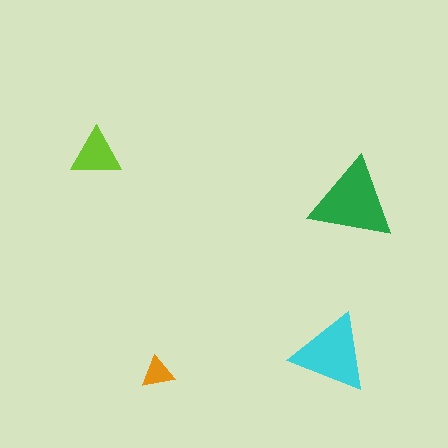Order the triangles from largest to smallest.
the green one, the cyan one, the lime one, the orange one.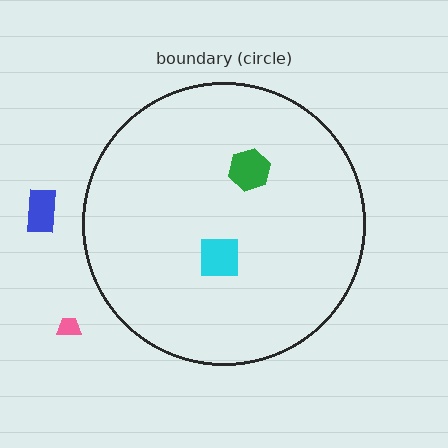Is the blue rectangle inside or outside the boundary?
Outside.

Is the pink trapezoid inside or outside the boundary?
Outside.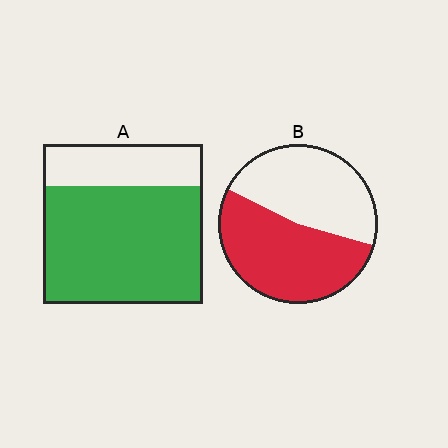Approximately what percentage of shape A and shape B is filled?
A is approximately 75% and B is approximately 55%.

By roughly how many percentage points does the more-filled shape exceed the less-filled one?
By roughly 20 percentage points (A over B).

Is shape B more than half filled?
Roughly half.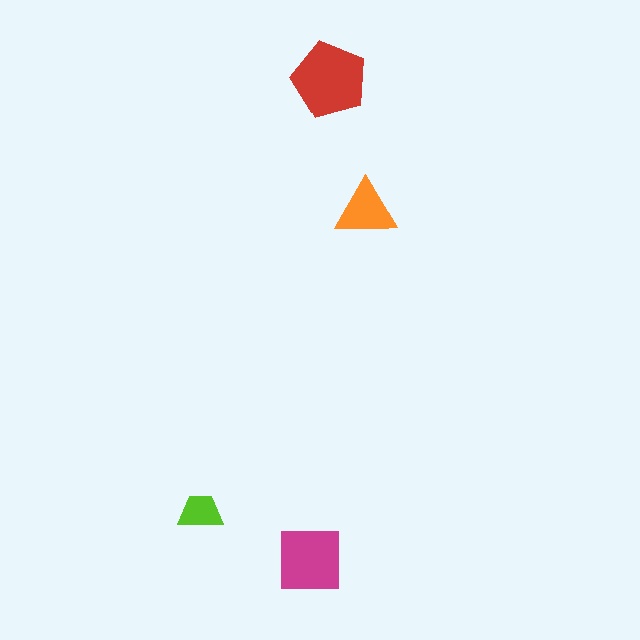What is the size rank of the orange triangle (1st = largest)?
3rd.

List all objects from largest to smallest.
The red pentagon, the magenta square, the orange triangle, the lime trapezoid.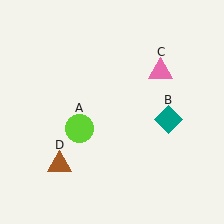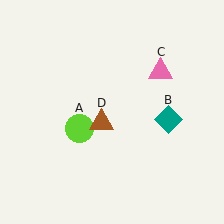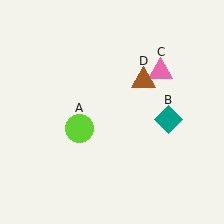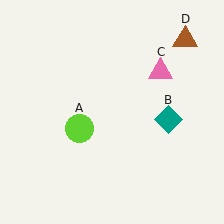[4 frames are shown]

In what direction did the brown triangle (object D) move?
The brown triangle (object D) moved up and to the right.